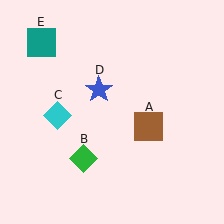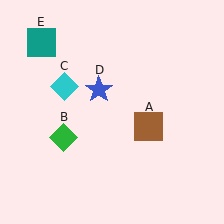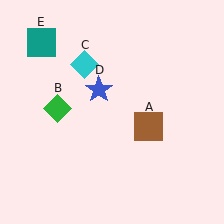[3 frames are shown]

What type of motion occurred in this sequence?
The green diamond (object B), cyan diamond (object C) rotated clockwise around the center of the scene.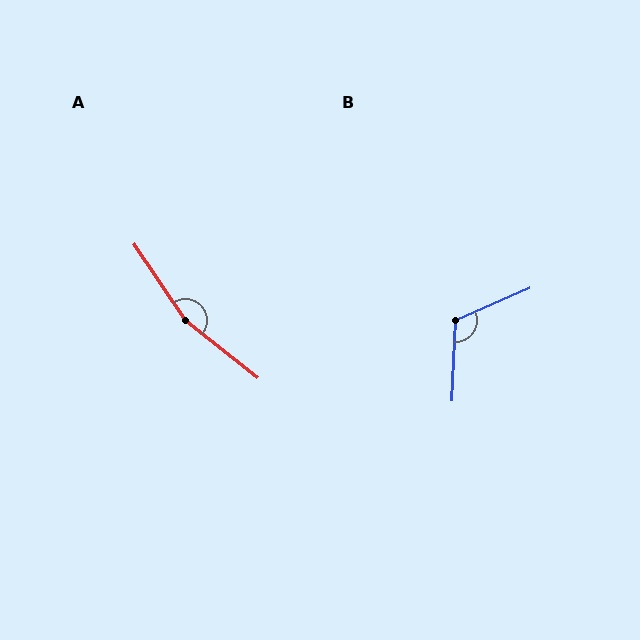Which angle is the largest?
A, at approximately 162 degrees.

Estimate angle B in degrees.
Approximately 116 degrees.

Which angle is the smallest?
B, at approximately 116 degrees.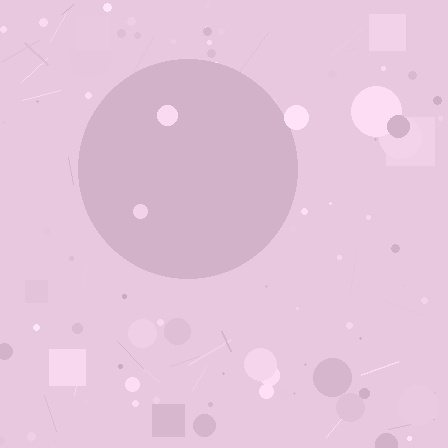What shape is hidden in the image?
A circle is hidden in the image.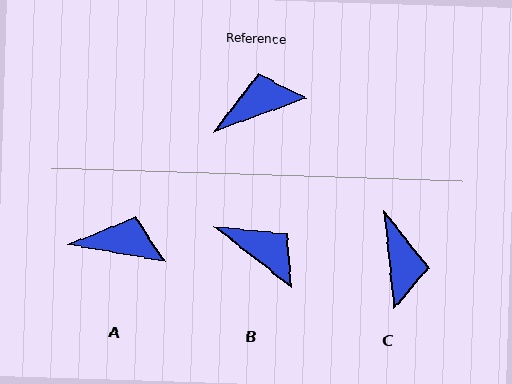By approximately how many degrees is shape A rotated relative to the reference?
Approximately 30 degrees clockwise.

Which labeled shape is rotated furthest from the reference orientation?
C, about 105 degrees away.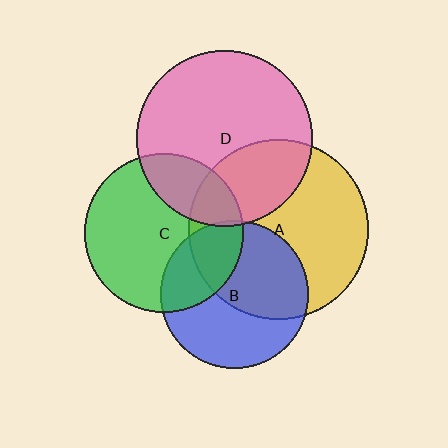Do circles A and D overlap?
Yes.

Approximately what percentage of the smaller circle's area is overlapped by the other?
Approximately 30%.